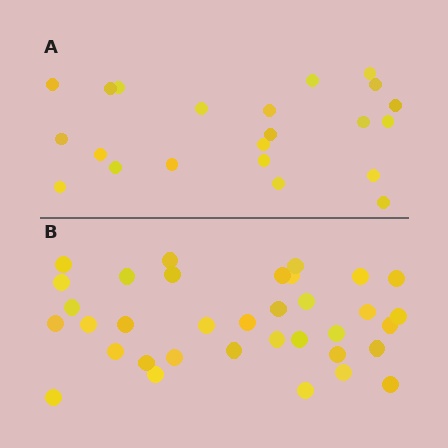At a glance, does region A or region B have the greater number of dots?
Region B (the bottom region) has more dots.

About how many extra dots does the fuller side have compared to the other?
Region B has approximately 15 more dots than region A.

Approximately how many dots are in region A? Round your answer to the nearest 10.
About 20 dots. (The exact count is 22, which rounds to 20.)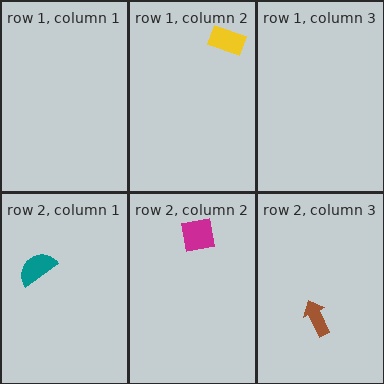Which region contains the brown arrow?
The row 2, column 3 region.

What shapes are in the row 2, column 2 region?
The magenta square.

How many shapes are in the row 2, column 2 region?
1.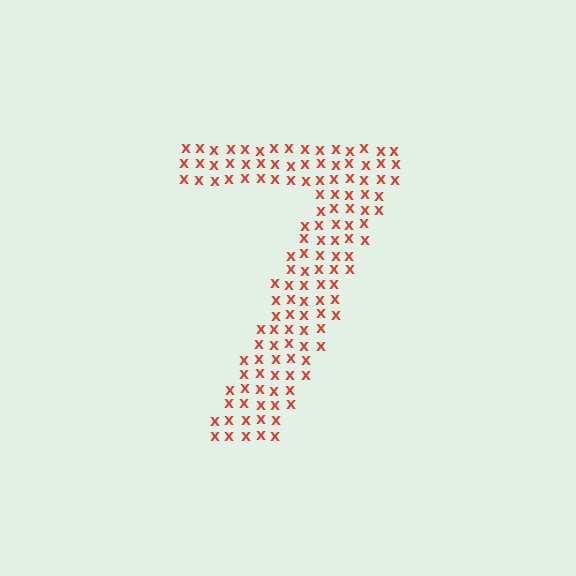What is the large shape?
The large shape is the digit 7.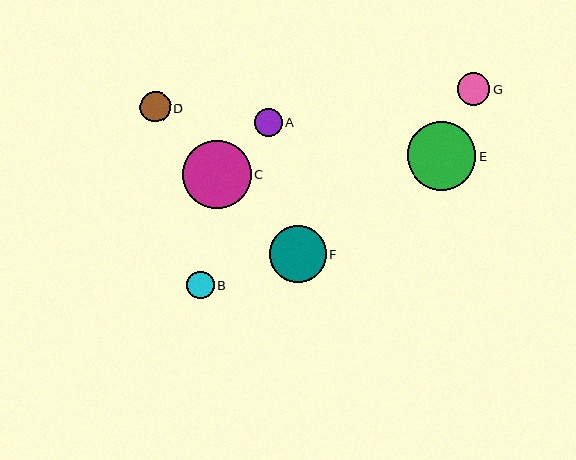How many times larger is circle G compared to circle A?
Circle G is approximately 1.2 times the size of circle A.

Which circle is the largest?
Circle E is the largest with a size of approximately 69 pixels.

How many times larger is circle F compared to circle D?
Circle F is approximately 1.9 times the size of circle D.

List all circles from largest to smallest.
From largest to smallest: E, C, F, G, D, A, B.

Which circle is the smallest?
Circle B is the smallest with a size of approximately 27 pixels.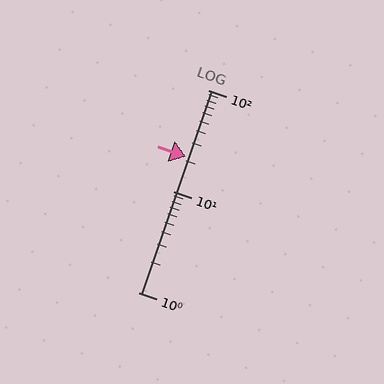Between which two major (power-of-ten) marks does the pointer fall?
The pointer is between 10 and 100.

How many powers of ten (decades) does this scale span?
The scale spans 2 decades, from 1 to 100.